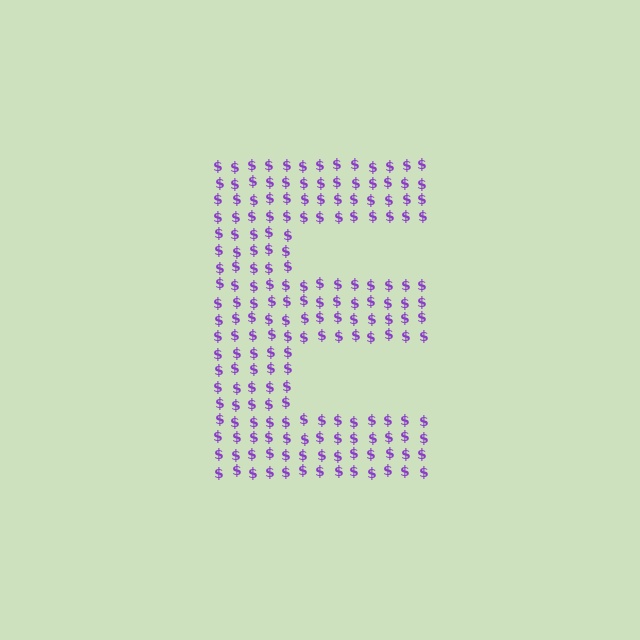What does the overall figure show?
The overall figure shows the letter E.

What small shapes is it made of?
It is made of small dollar signs.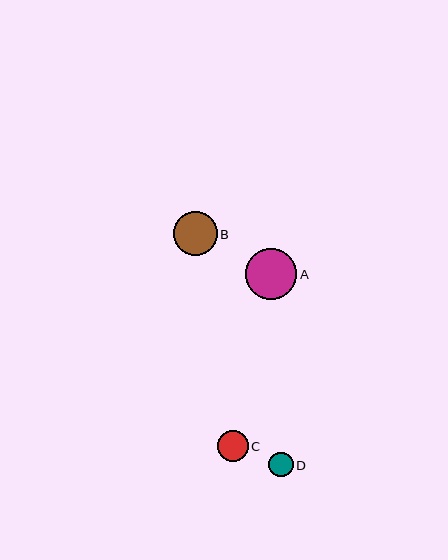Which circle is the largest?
Circle A is the largest with a size of approximately 52 pixels.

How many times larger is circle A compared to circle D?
Circle A is approximately 2.1 times the size of circle D.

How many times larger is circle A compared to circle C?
Circle A is approximately 1.7 times the size of circle C.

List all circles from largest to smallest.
From largest to smallest: A, B, C, D.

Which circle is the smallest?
Circle D is the smallest with a size of approximately 25 pixels.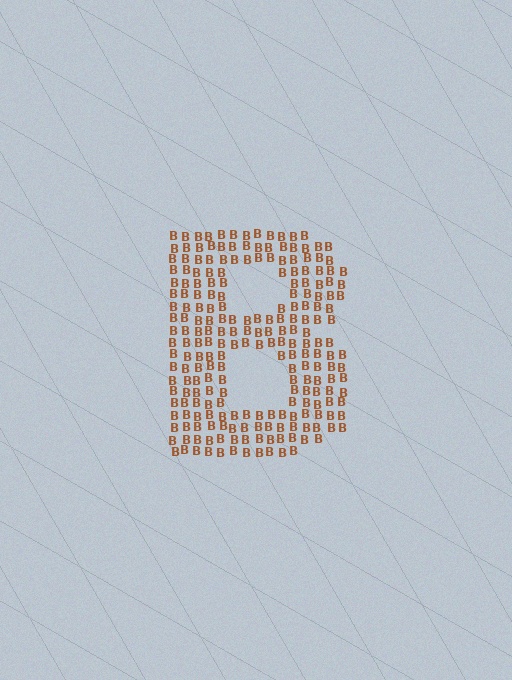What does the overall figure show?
The overall figure shows the letter B.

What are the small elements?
The small elements are letter B's.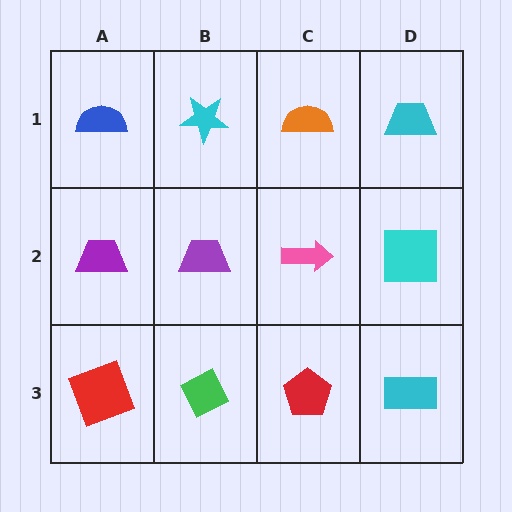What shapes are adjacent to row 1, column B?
A purple trapezoid (row 2, column B), a blue semicircle (row 1, column A), an orange semicircle (row 1, column C).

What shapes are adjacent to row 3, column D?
A cyan square (row 2, column D), a red pentagon (row 3, column C).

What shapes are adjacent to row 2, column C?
An orange semicircle (row 1, column C), a red pentagon (row 3, column C), a purple trapezoid (row 2, column B), a cyan square (row 2, column D).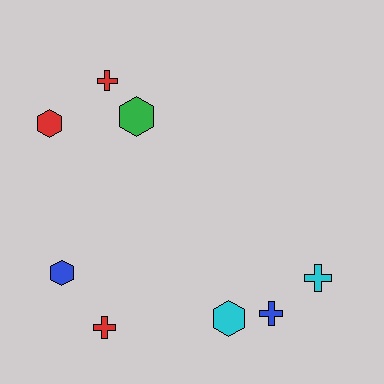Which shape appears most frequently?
Cross, with 4 objects.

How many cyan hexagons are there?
There is 1 cyan hexagon.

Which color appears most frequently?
Red, with 3 objects.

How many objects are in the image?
There are 8 objects.